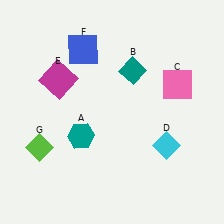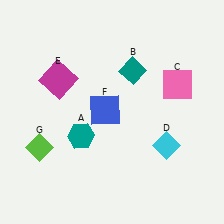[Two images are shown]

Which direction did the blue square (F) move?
The blue square (F) moved down.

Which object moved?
The blue square (F) moved down.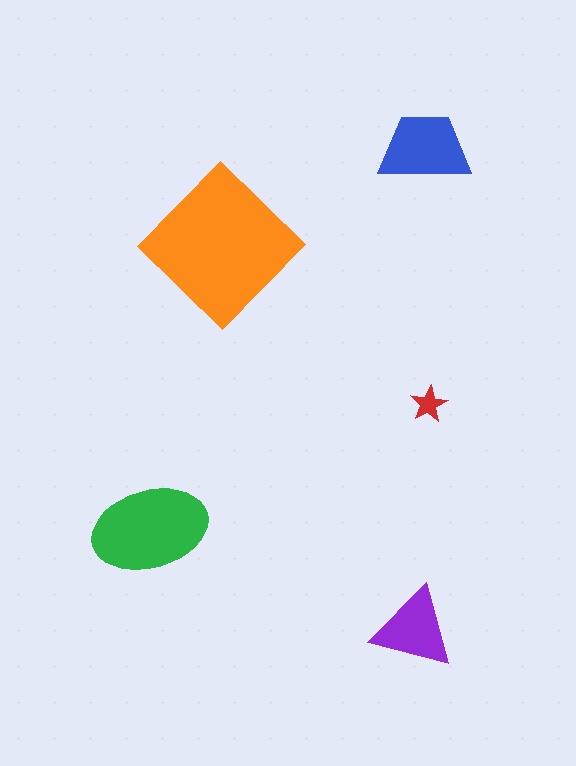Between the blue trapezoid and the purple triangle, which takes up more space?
The blue trapezoid.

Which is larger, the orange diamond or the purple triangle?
The orange diamond.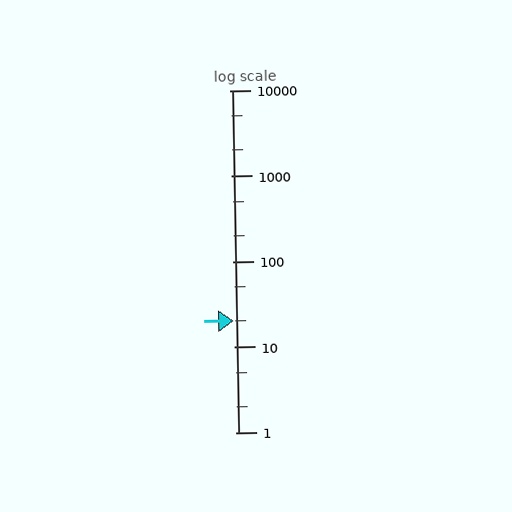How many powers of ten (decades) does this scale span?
The scale spans 4 decades, from 1 to 10000.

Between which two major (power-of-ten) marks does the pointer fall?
The pointer is between 10 and 100.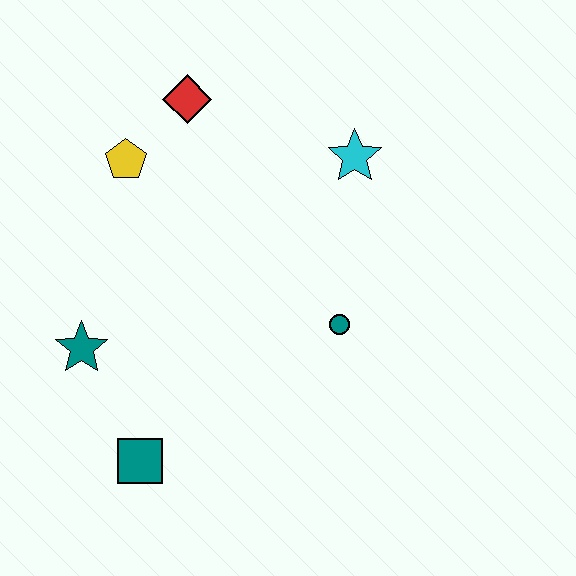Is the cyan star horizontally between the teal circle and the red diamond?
No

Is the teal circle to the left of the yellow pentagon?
No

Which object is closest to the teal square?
The teal star is closest to the teal square.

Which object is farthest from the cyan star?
The teal square is farthest from the cyan star.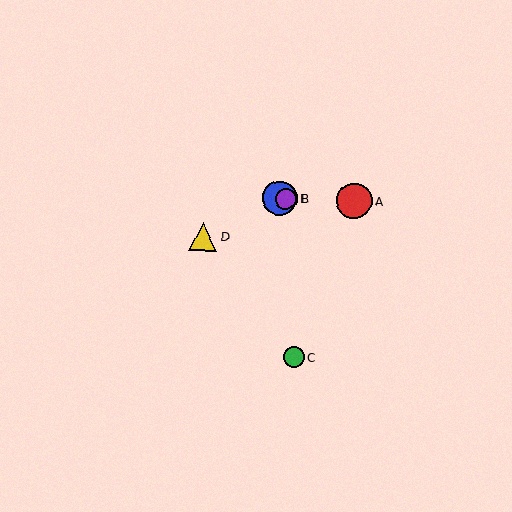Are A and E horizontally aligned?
Yes, both are at y≈200.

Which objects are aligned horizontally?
Objects A, B, E are aligned horizontally.